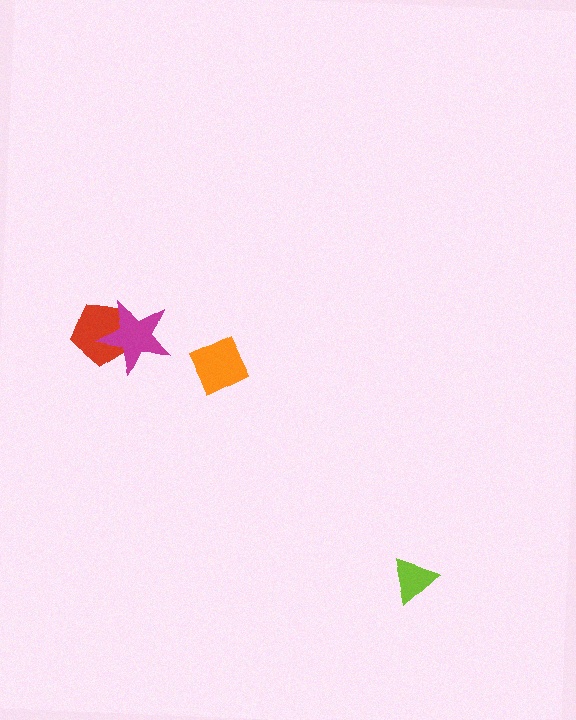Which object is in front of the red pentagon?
The magenta star is in front of the red pentagon.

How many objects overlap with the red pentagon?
1 object overlaps with the red pentagon.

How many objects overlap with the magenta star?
1 object overlaps with the magenta star.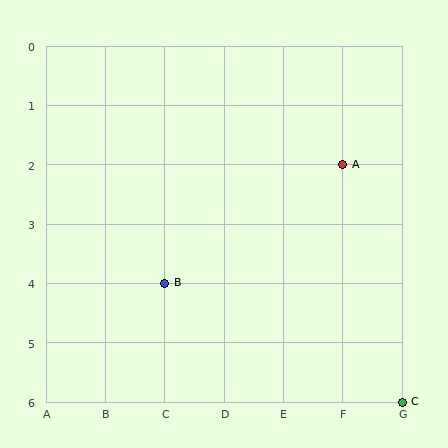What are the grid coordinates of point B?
Point B is at grid coordinates (C, 4).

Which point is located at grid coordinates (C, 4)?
Point B is at (C, 4).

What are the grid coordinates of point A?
Point A is at grid coordinates (F, 2).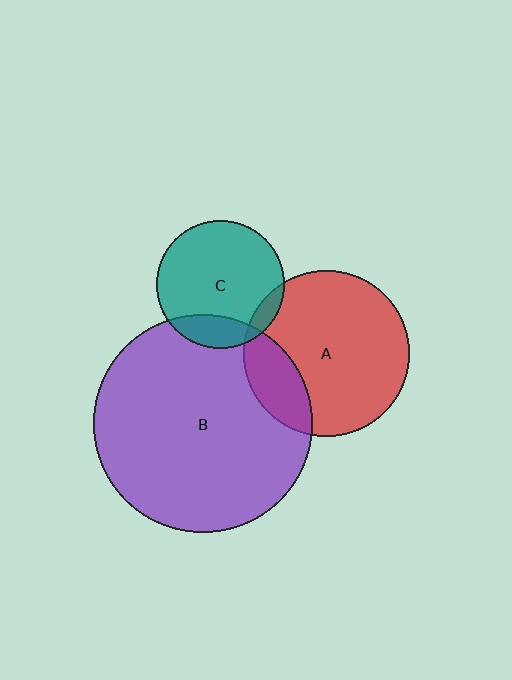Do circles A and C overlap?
Yes.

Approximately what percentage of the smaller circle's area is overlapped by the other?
Approximately 10%.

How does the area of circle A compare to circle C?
Approximately 1.7 times.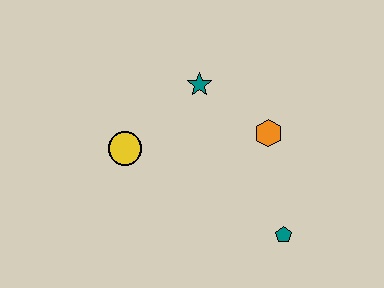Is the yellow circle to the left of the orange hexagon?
Yes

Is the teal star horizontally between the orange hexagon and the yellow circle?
Yes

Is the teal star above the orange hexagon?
Yes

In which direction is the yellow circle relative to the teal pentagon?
The yellow circle is to the left of the teal pentagon.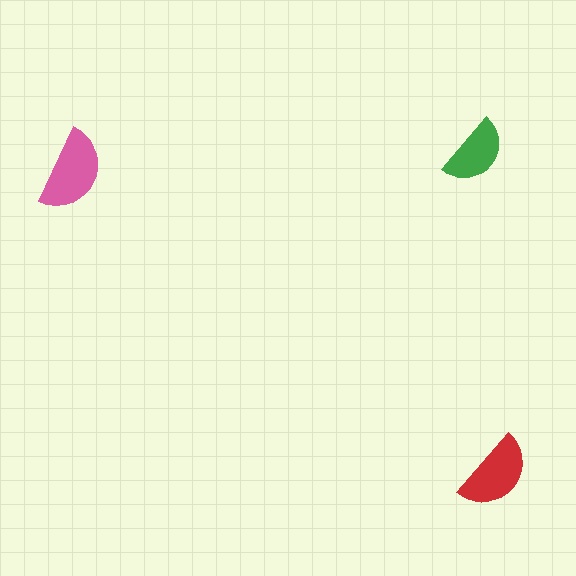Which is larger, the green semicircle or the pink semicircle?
The pink one.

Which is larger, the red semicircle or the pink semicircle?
The pink one.